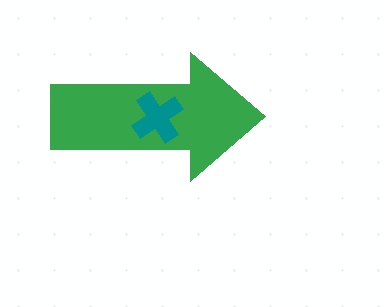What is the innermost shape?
The teal cross.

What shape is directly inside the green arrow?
The teal cross.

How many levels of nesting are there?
2.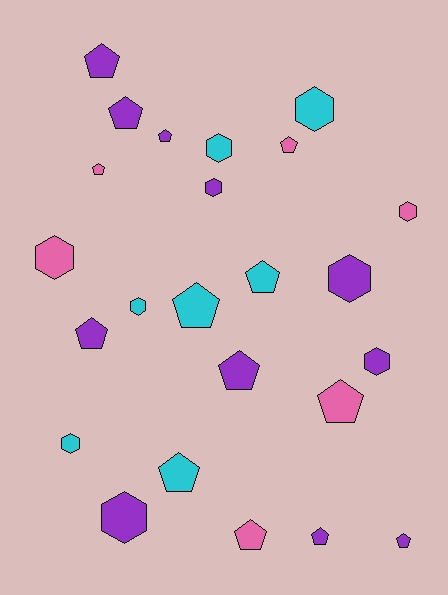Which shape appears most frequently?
Pentagon, with 14 objects.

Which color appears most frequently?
Purple, with 11 objects.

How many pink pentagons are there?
There are 4 pink pentagons.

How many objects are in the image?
There are 24 objects.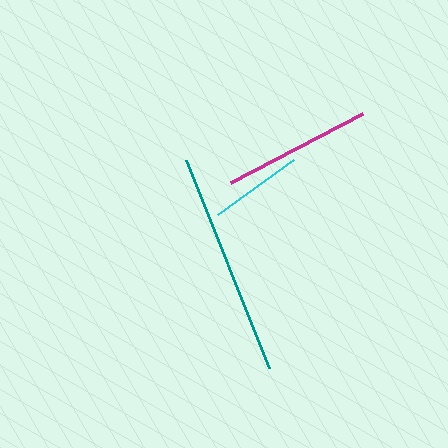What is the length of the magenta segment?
The magenta segment is approximately 149 pixels long.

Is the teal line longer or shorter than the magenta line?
The teal line is longer than the magenta line.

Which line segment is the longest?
The teal line is the longest at approximately 223 pixels.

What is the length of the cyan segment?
The cyan segment is approximately 94 pixels long.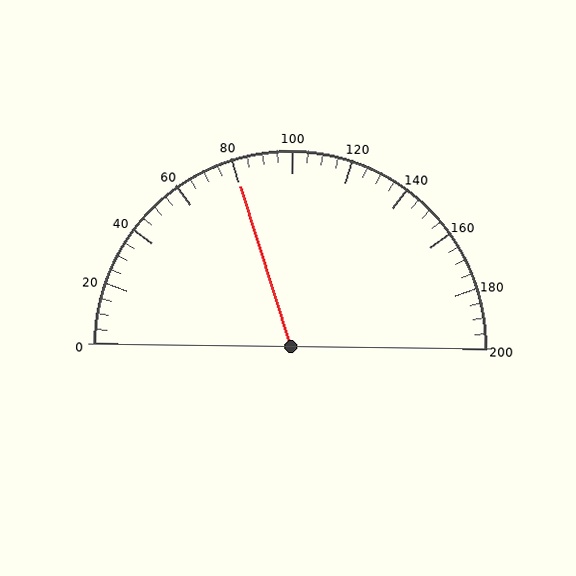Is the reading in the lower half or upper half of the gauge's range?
The reading is in the lower half of the range (0 to 200).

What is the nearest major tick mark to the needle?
The nearest major tick mark is 80.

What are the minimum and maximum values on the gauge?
The gauge ranges from 0 to 200.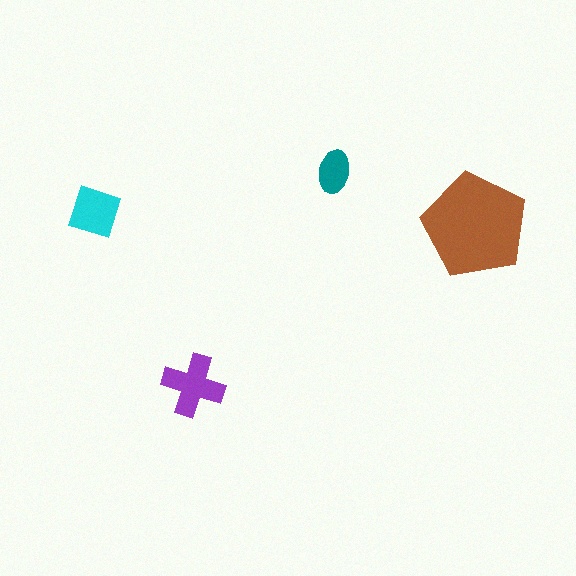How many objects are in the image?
There are 4 objects in the image.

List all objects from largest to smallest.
The brown pentagon, the purple cross, the cyan diamond, the teal ellipse.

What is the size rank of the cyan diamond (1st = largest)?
3rd.